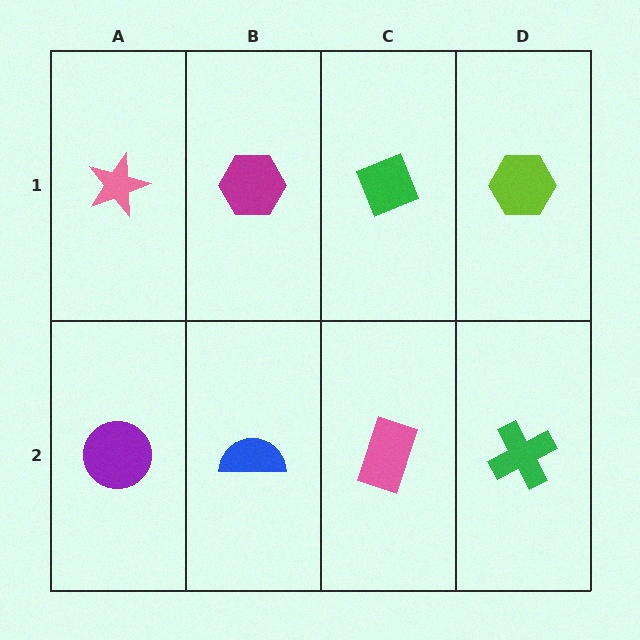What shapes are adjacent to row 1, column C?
A pink rectangle (row 2, column C), a magenta hexagon (row 1, column B), a lime hexagon (row 1, column D).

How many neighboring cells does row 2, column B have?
3.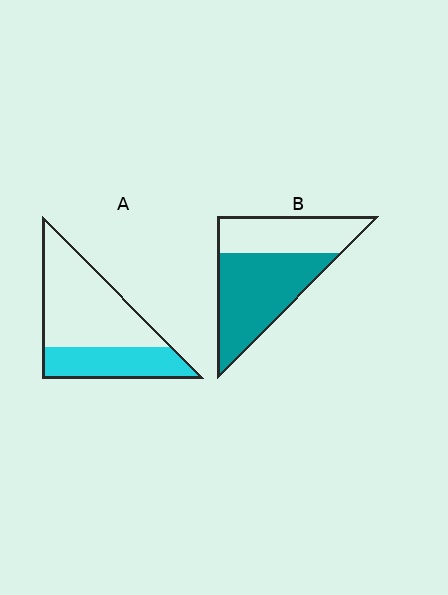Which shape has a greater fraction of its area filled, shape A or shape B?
Shape B.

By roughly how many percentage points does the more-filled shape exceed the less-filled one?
By roughly 25 percentage points (B over A).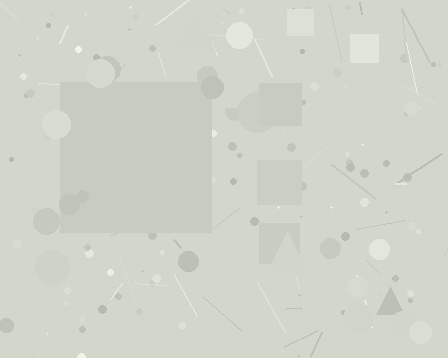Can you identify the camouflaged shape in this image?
The camouflaged shape is a square.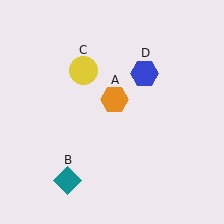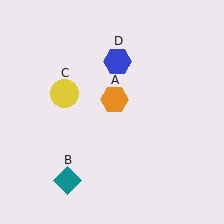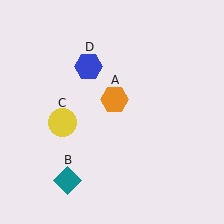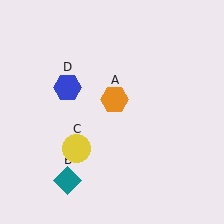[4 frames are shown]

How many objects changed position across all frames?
2 objects changed position: yellow circle (object C), blue hexagon (object D).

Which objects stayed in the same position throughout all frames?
Orange hexagon (object A) and teal diamond (object B) remained stationary.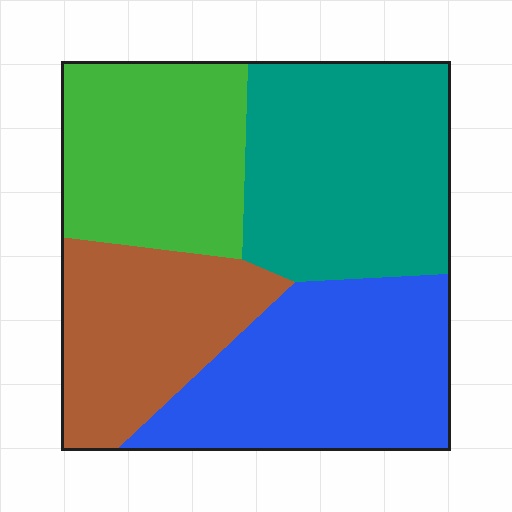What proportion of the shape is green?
Green covers about 25% of the shape.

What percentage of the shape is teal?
Teal takes up between a quarter and a half of the shape.